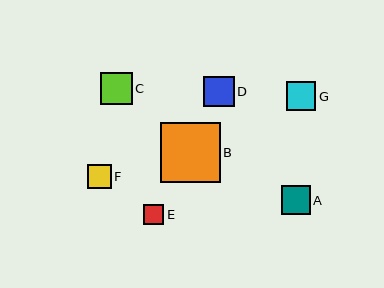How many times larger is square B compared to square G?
Square B is approximately 2.1 times the size of square G.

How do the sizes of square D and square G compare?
Square D and square G are approximately the same size.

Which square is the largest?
Square B is the largest with a size of approximately 60 pixels.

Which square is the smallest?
Square E is the smallest with a size of approximately 20 pixels.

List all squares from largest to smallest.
From largest to smallest: B, C, D, G, A, F, E.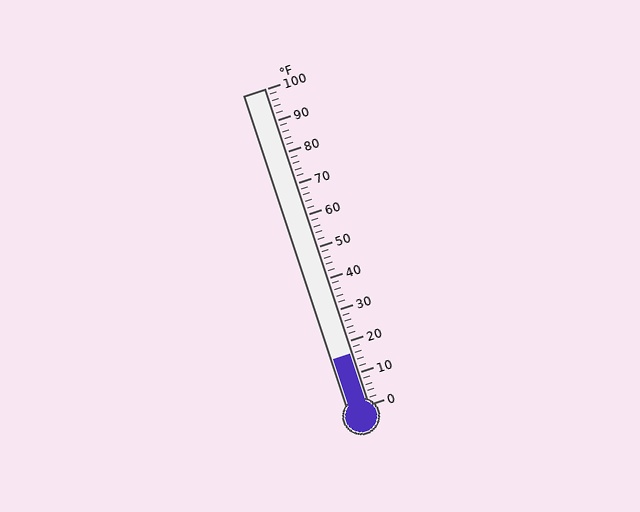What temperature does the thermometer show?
The thermometer shows approximately 16°F.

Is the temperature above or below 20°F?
The temperature is below 20°F.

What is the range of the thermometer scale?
The thermometer scale ranges from 0°F to 100°F.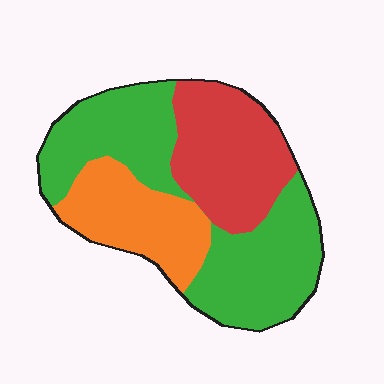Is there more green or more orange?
Green.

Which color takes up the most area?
Green, at roughly 50%.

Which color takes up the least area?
Orange, at roughly 25%.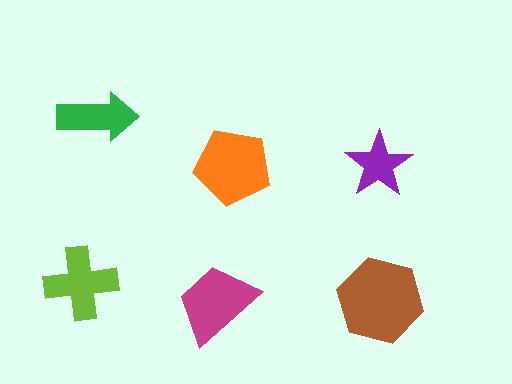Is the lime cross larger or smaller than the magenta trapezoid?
Smaller.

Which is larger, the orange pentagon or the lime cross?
The orange pentagon.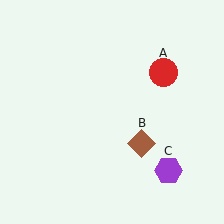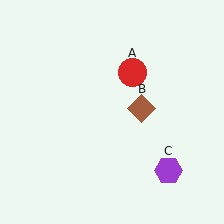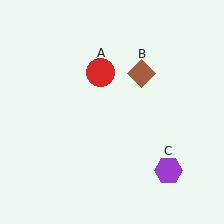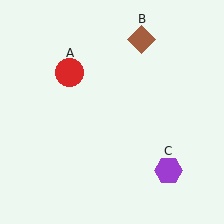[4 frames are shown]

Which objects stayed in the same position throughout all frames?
Purple hexagon (object C) remained stationary.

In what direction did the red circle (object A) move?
The red circle (object A) moved left.